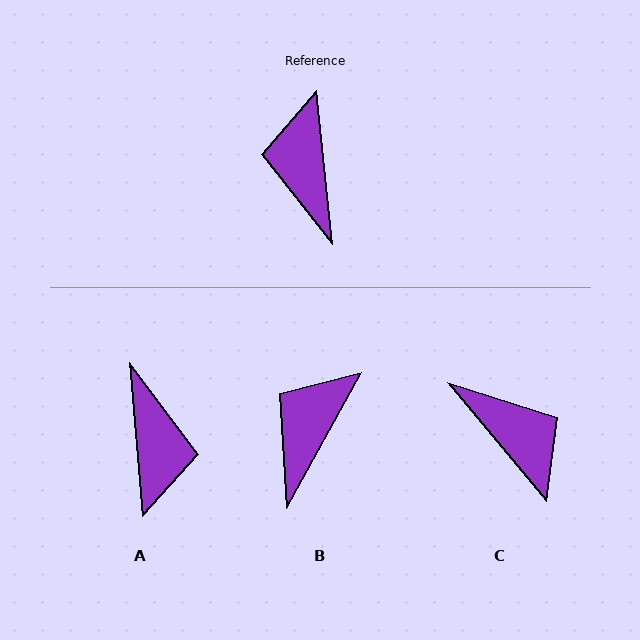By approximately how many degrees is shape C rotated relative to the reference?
Approximately 146 degrees clockwise.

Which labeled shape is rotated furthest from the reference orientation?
A, about 179 degrees away.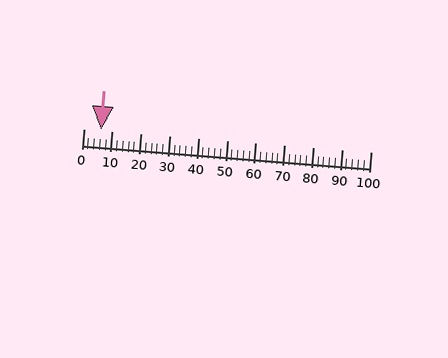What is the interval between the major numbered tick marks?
The major tick marks are spaced 10 units apart.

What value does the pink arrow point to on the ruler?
The pink arrow points to approximately 6.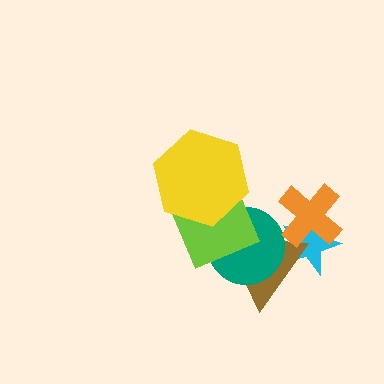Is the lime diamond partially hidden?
Yes, it is partially covered by another shape.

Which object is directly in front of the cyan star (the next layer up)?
The brown triangle is directly in front of the cyan star.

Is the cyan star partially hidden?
Yes, it is partially covered by another shape.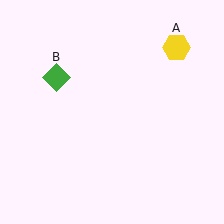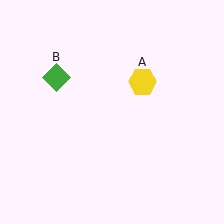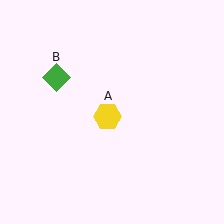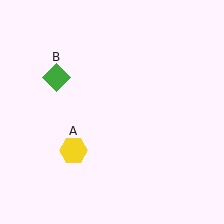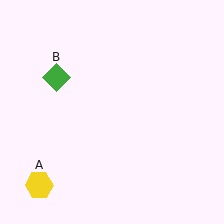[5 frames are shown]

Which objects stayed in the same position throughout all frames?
Green diamond (object B) remained stationary.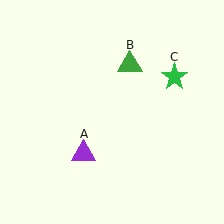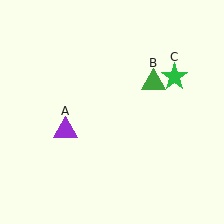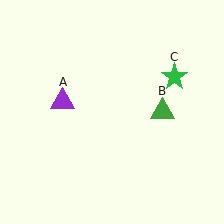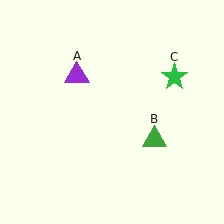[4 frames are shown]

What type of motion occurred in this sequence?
The purple triangle (object A), green triangle (object B) rotated clockwise around the center of the scene.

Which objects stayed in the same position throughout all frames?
Green star (object C) remained stationary.